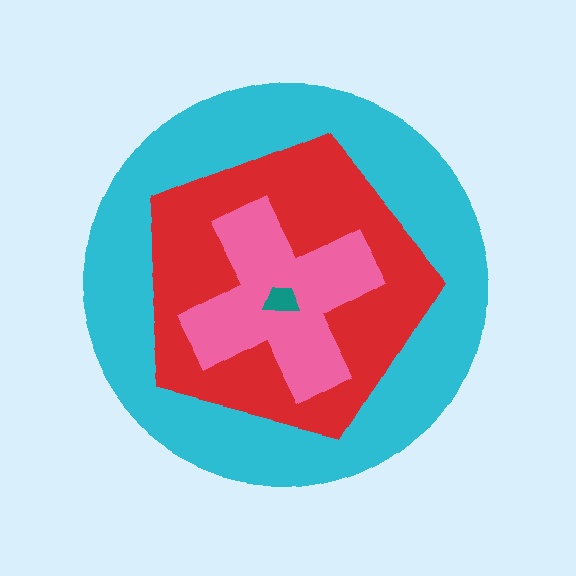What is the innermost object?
The teal trapezoid.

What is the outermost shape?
The cyan circle.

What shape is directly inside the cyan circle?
The red pentagon.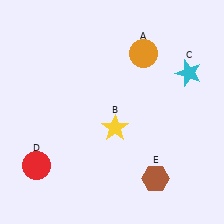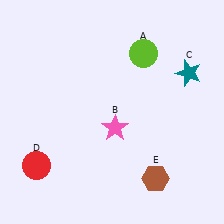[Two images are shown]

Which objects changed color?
A changed from orange to lime. B changed from yellow to pink. C changed from cyan to teal.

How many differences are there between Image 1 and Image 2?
There are 3 differences between the two images.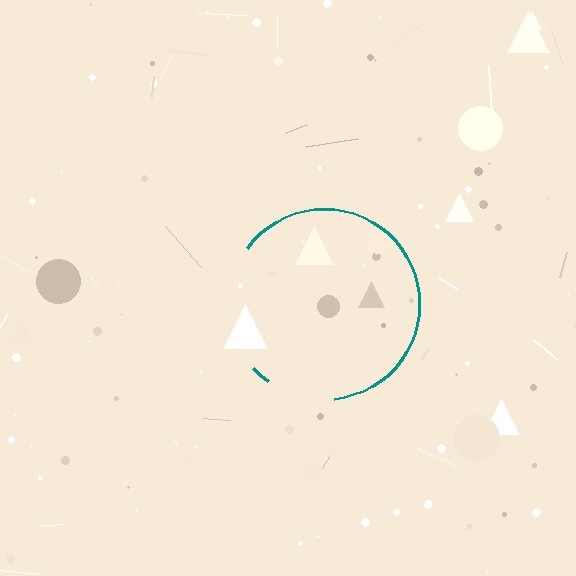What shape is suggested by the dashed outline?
The dashed outline suggests a circle.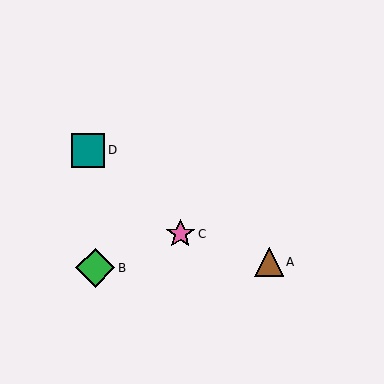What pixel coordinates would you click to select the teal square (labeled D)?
Click at (88, 150) to select the teal square D.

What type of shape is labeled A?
Shape A is a brown triangle.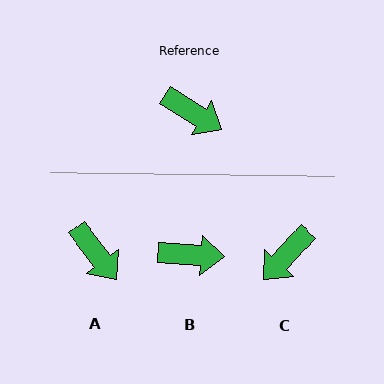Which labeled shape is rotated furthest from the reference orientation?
C, about 101 degrees away.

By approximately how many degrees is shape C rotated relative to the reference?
Approximately 101 degrees clockwise.